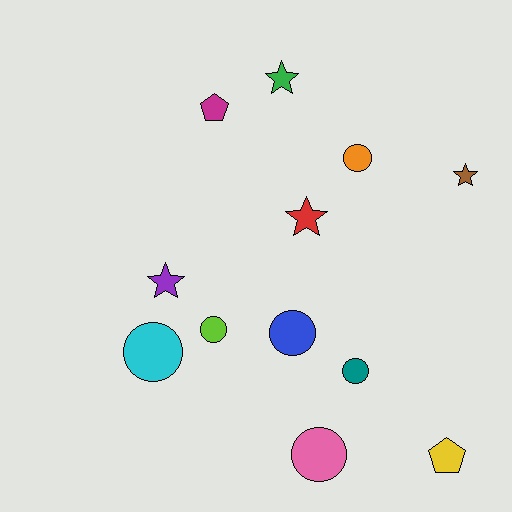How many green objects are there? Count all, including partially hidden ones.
There is 1 green object.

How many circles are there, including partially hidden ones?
There are 6 circles.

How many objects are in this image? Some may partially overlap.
There are 12 objects.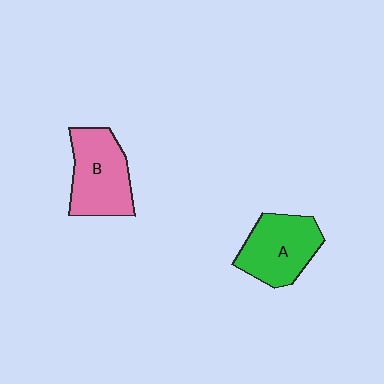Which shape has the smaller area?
Shape A (green).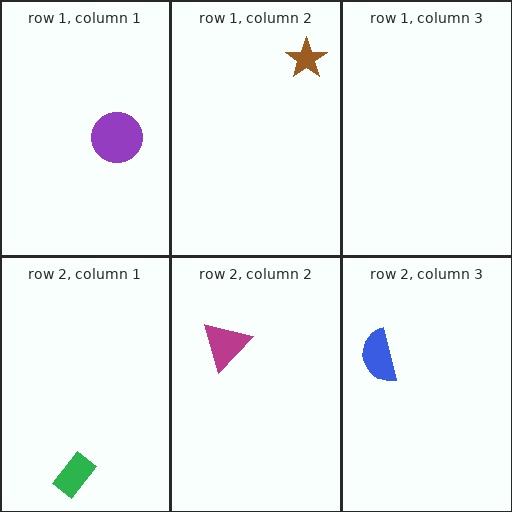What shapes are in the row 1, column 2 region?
The brown star.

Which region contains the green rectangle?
The row 2, column 1 region.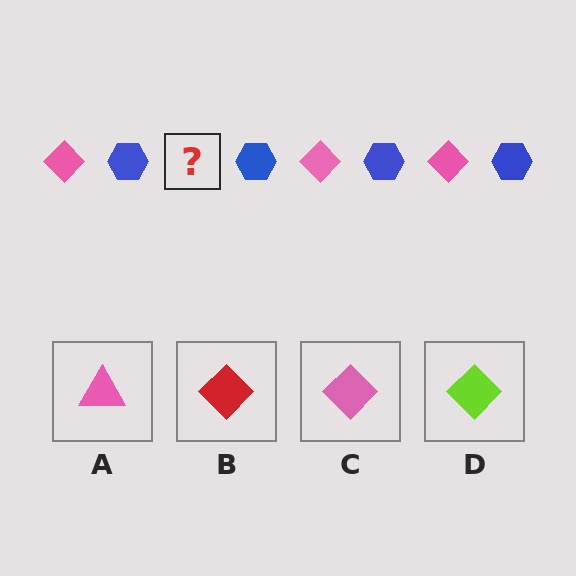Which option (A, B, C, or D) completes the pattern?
C.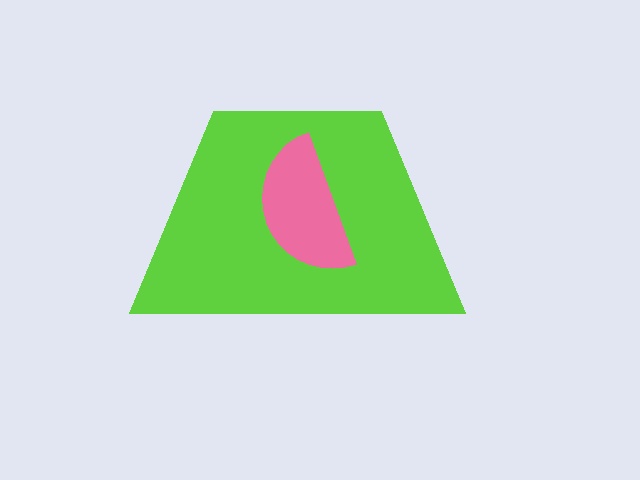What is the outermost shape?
The lime trapezoid.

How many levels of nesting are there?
2.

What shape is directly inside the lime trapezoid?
The pink semicircle.